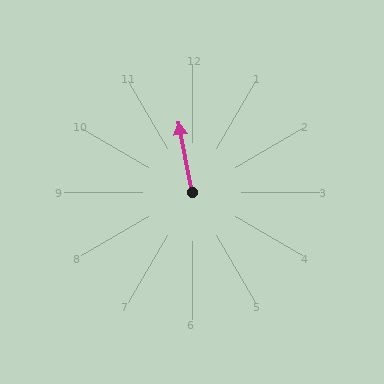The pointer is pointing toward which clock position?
Roughly 12 o'clock.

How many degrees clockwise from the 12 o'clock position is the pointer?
Approximately 349 degrees.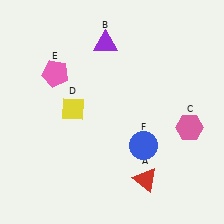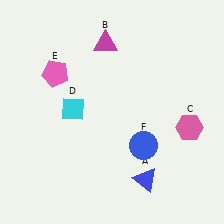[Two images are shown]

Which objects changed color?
A changed from red to blue. B changed from purple to magenta. D changed from yellow to cyan.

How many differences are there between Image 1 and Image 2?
There are 3 differences between the two images.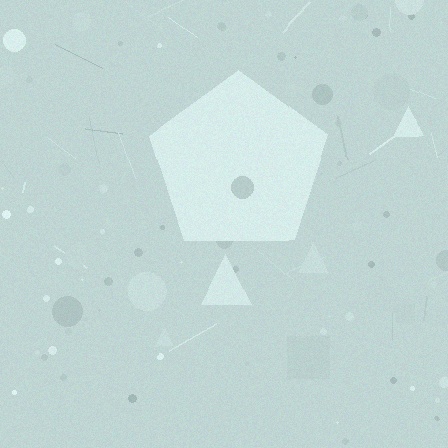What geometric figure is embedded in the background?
A pentagon is embedded in the background.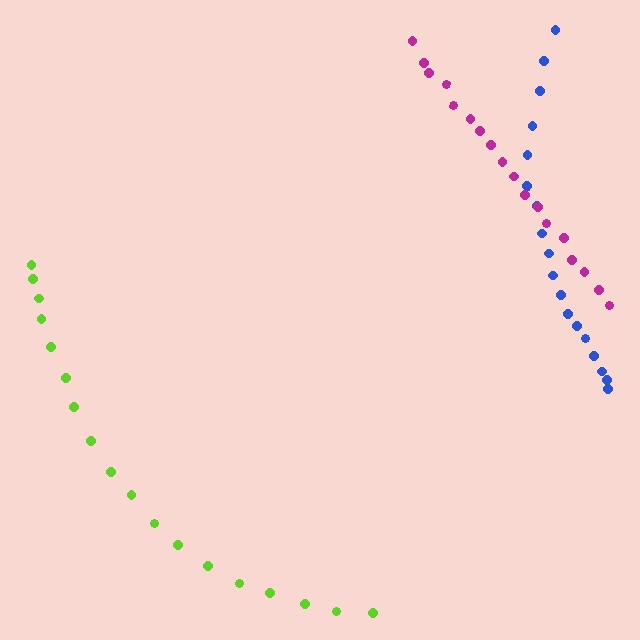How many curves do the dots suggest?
There are 3 distinct paths.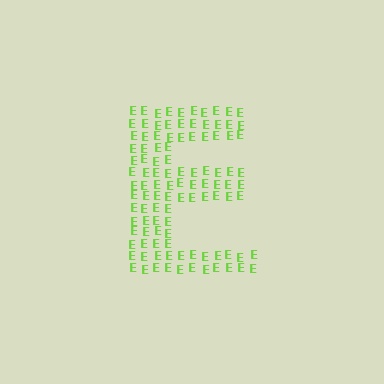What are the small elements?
The small elements are letter E's.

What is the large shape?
The large shape is the letter E.